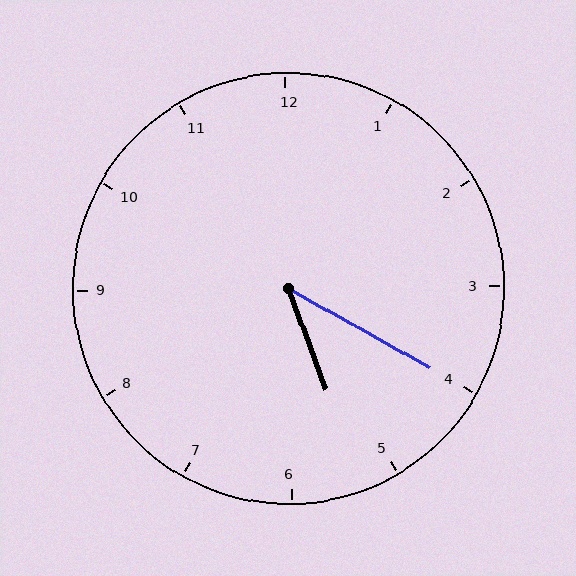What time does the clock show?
5:20.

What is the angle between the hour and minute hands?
Approximately 40 degrees.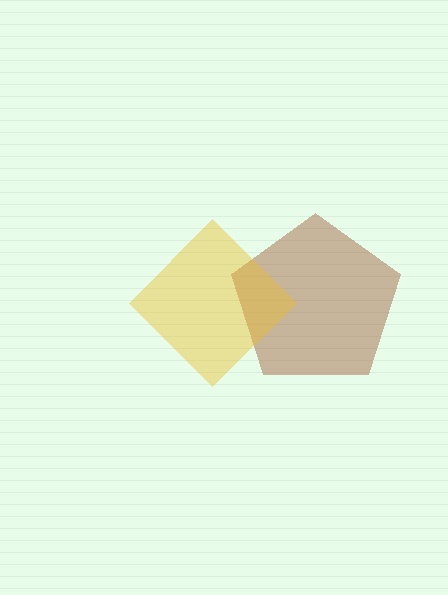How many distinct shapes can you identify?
There are 2 distinct shapes: a brown pentagon, a yellow diamond.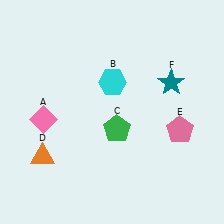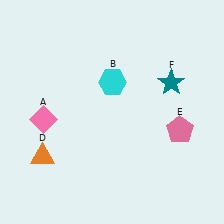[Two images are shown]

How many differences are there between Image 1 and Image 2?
There is 1 difference between the two images.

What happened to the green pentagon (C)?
The green pentagon (C) was removed in Image 2. It was in the bottom-right area of Image 1.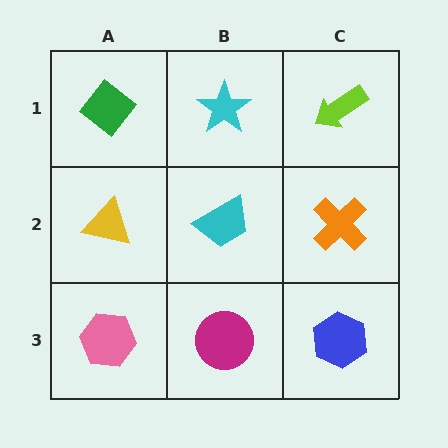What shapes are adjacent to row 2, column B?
A cyan star (row 1, column B), a magenta circle (row 3, column B), a yellow triangle (row 2, column A), an orange cross (row 2, column C).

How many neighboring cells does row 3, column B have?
3.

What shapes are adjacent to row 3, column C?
An orange cross (row 2, column C), a magenta circle (row 3, column B).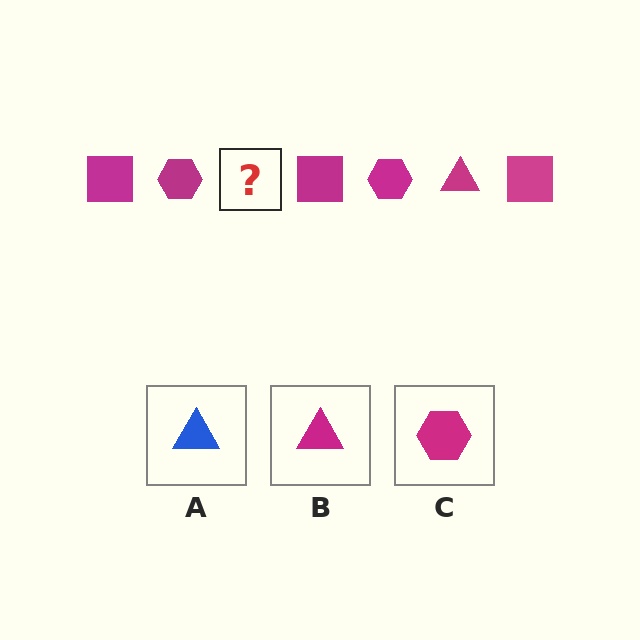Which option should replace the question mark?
Option B.